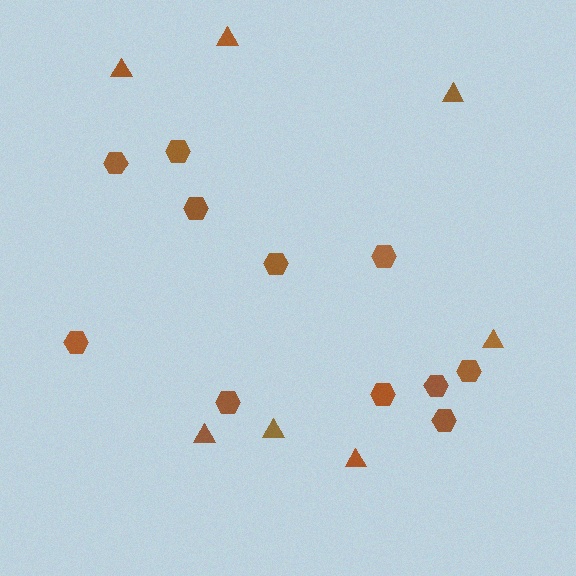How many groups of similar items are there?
There are 2 groups: one group of triangles (7) and one group of hexagons (11).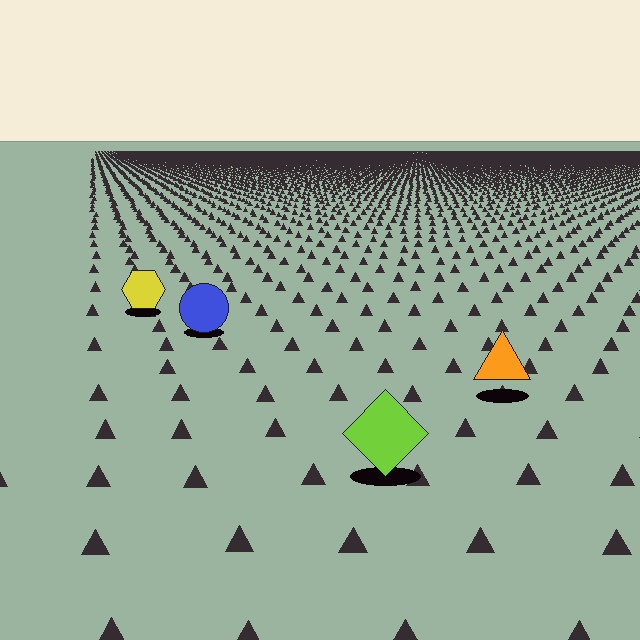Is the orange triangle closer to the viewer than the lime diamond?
No. The lime diamond is closer — you can tell from the texture gradient: the ground texture is coarser near it.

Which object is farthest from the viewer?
The yellow hexagon is farthest from the viewer. It appears smaller and the ground texture around it is denser.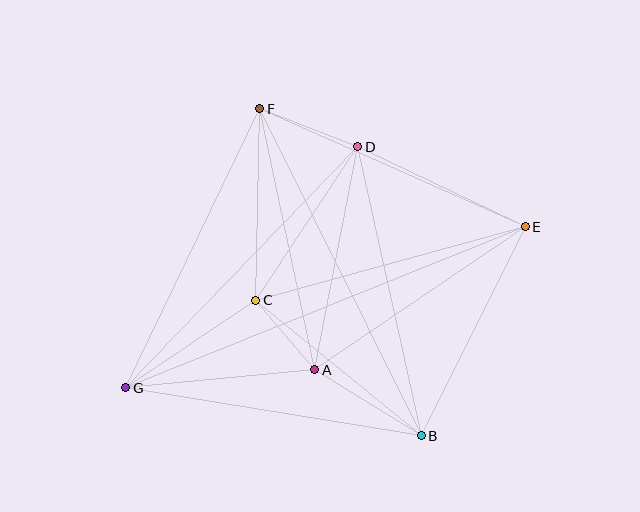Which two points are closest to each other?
Points A and C are closest to each other.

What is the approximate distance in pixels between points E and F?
The distance between E and F is approximately 290 pixels.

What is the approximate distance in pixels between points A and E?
The distance between A and E is approximately 254 pixels.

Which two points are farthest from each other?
Points E and G are farthest from each other.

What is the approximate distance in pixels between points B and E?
The distance between B and E is approximately 233 pixels.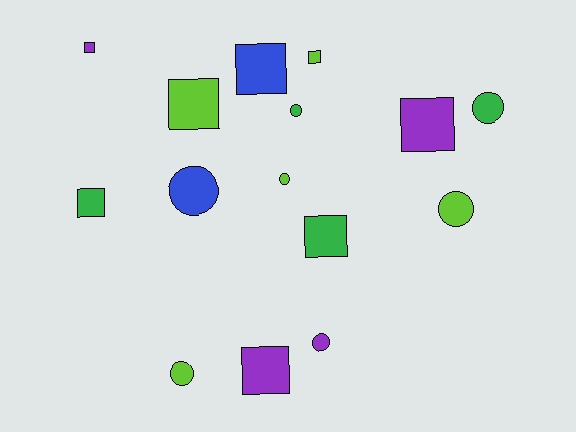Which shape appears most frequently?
Square, with 8 objects.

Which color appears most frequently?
Lime, with 5 objects.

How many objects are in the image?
There are 15 objects.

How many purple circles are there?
There is 1 purple circle.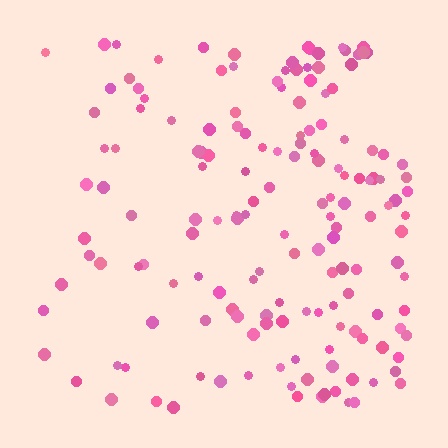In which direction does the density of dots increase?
From left to right, with the right side densest.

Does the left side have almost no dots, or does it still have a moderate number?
Still a moderate number, just noticeably fewer than the right.